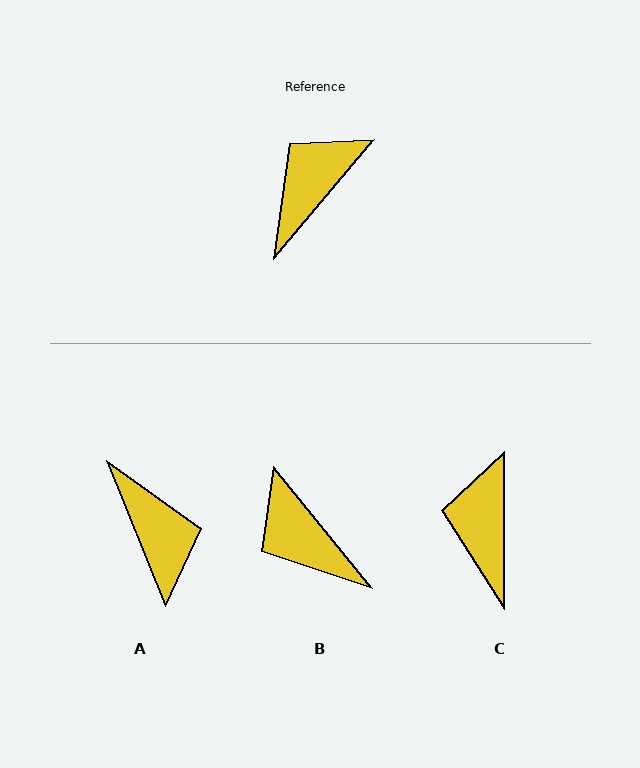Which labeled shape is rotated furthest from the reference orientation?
A, about 118 degrees away.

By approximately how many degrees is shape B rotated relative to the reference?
Approximately 79 degrees counter-clockwise.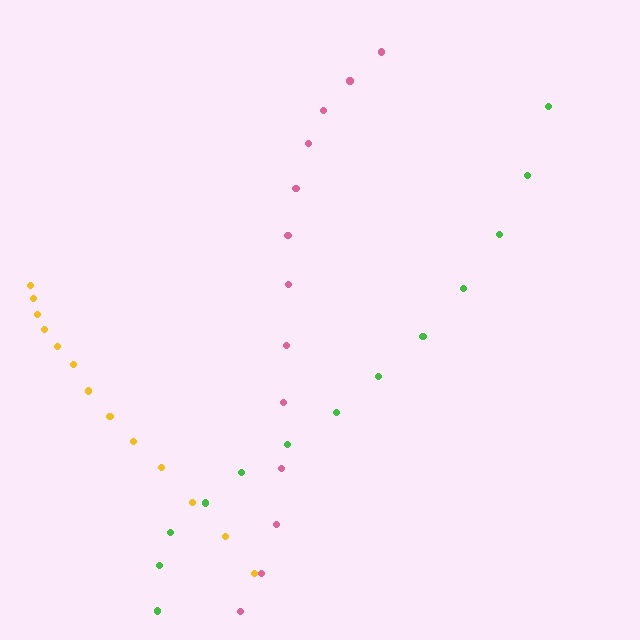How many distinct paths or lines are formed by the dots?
There are 3 distinct paths.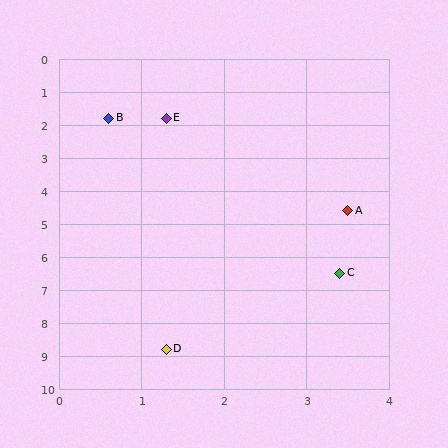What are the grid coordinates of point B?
Point B is at approximately (0.6, 1.8).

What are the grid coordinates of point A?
Point A is at approximately (3.5, 4.6).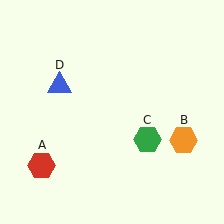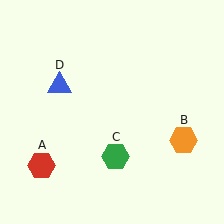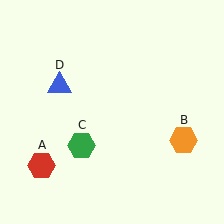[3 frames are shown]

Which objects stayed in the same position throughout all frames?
Red hexagon (object A) and orange hexagon (object B) and blue triangle (object D) remained stationary.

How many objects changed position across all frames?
1 object changed position: green hexagon (object C).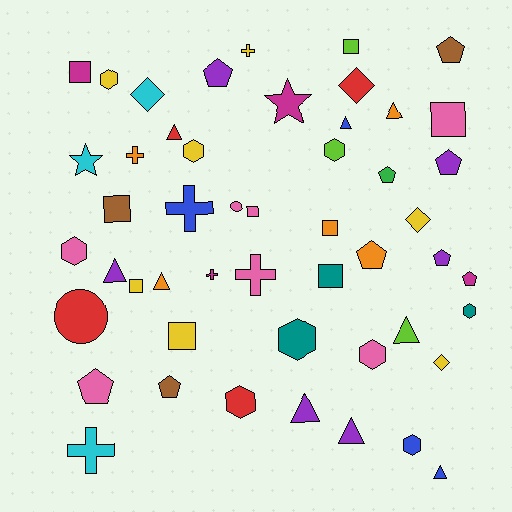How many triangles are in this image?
There are 9 triangles.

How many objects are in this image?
There are 50 objects.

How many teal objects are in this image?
There are 3 teal objects.